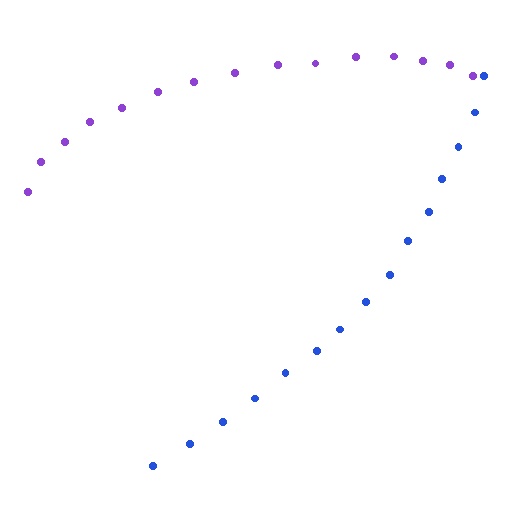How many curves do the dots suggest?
There are 2 distinct paths.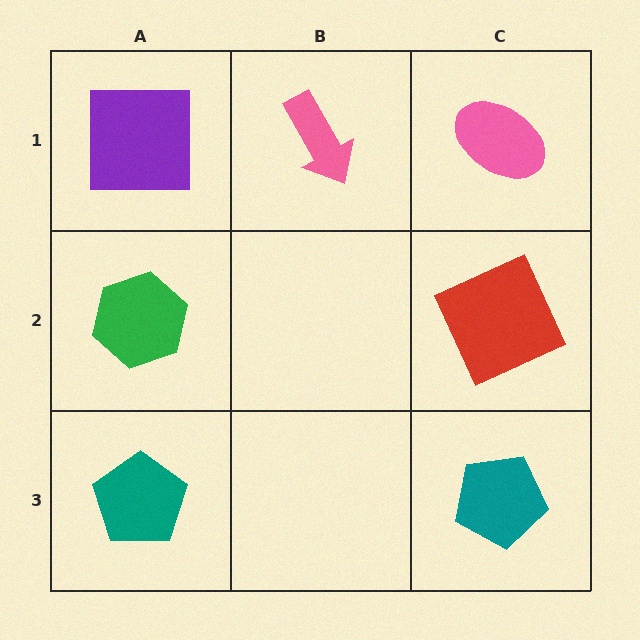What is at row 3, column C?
A teal pentagon.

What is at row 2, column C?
A red square.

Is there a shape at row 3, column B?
No, that cell is empty.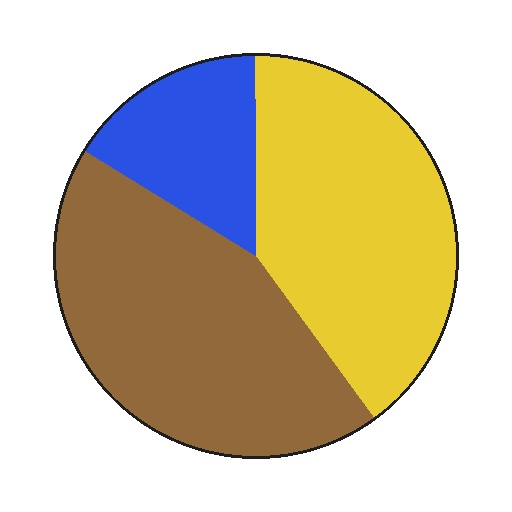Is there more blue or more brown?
Brown.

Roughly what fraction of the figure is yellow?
Yellow takes up about two fifths (2/5) of the figure.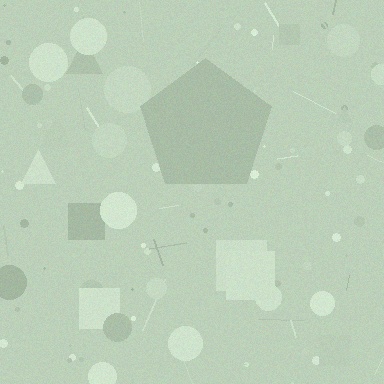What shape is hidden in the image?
A pentagon is hidden in the image.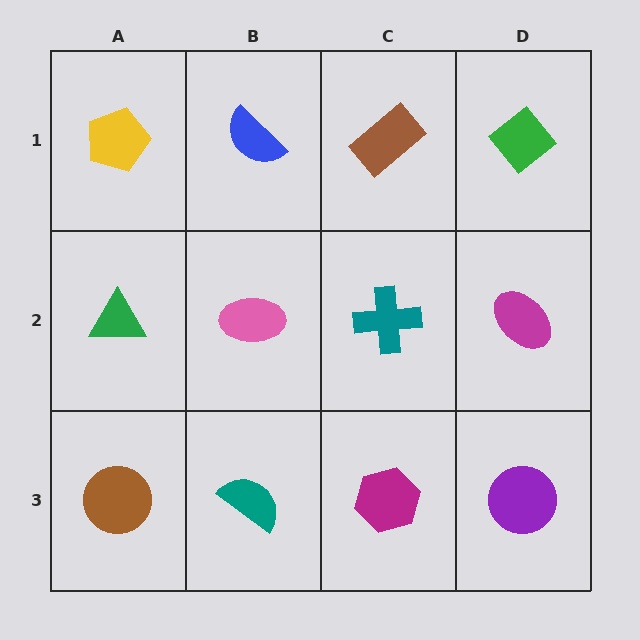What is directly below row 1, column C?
A teal cross.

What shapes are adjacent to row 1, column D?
A magenta ellipse (row 2, column D), a brown rectangle (row 1, column C).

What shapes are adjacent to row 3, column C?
A teal cross (row 2, column C), a teal semicircle (row 3, column B), a purple circle (row 3, column D).